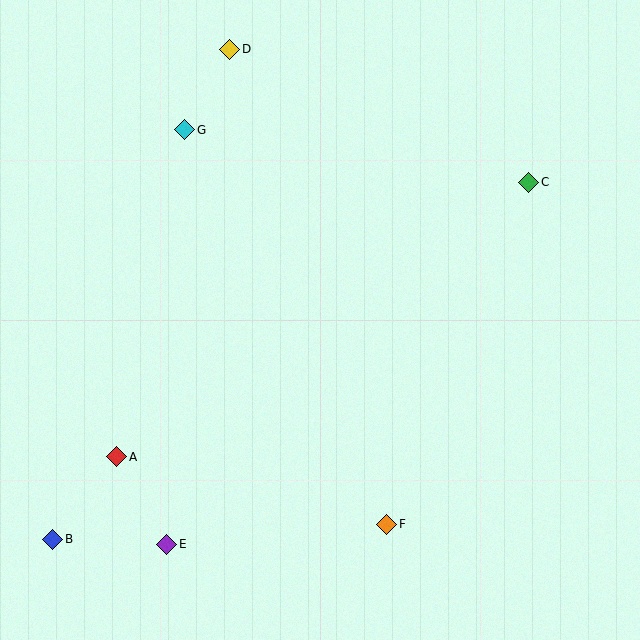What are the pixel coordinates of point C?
Point C is at (529, 182).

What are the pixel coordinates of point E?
Point E is at (167, 544).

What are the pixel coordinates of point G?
Point G is at (185, 130).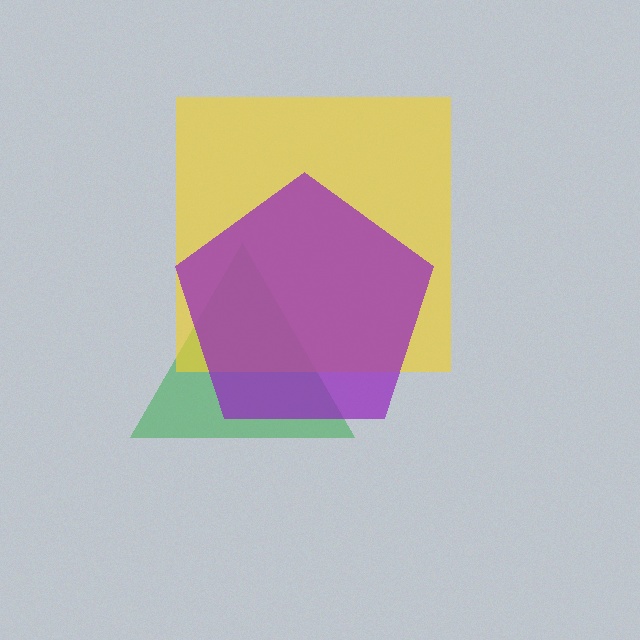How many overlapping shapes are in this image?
There are 3 overlapping shapes in the image.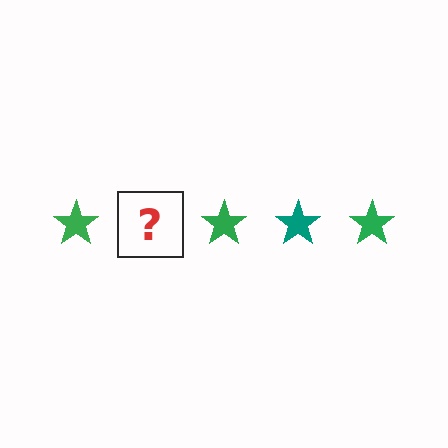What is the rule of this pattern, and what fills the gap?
The rule is that the pattern cycles through green, teal stars. The gap should be filled with a teal star.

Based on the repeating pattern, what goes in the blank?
The blank should be a teal star.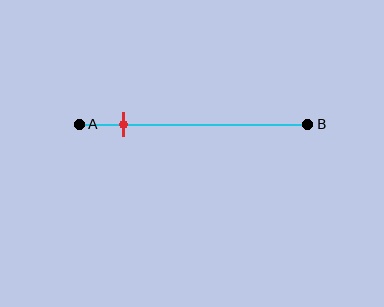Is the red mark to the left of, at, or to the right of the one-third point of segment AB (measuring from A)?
The red mark is to the left of the one-third point of segment AB.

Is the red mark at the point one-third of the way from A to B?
No, the mark is at about 20% from A, not at the 33% one-third point.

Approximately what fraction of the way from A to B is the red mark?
The red mark is approximately 20% of the way from A to B.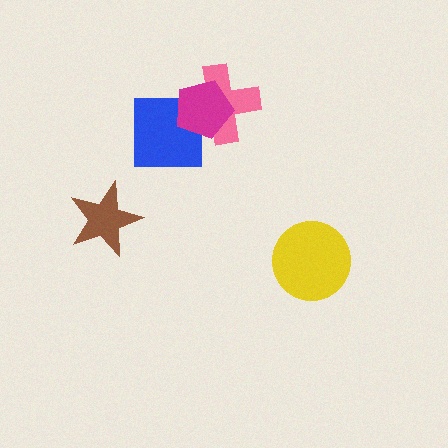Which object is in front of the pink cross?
The magenta pentagon is in front of the pink cross.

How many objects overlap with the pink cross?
2 objects overlap with the pink cross.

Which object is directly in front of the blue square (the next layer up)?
The pink cross is directly in front of the blue square.